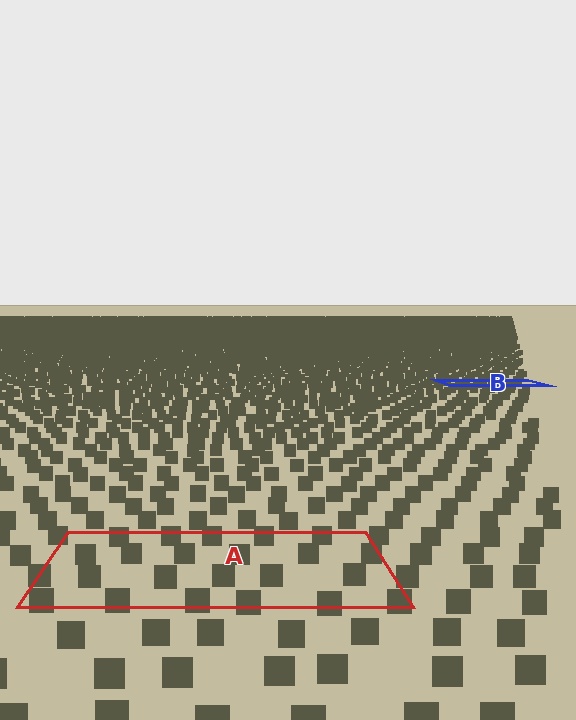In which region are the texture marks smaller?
The texture marks are smaller in region B, because it is farther away.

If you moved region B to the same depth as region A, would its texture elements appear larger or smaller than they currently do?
They would appear larger. At a closer depth, the same texture elements are projected at a bigger on-screen size.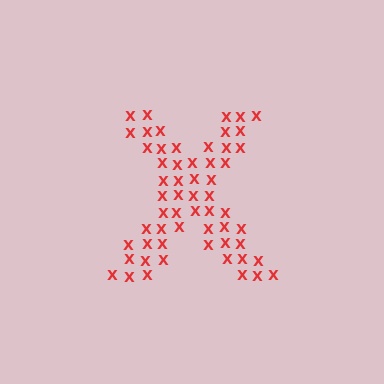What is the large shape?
The large shape is the letter X.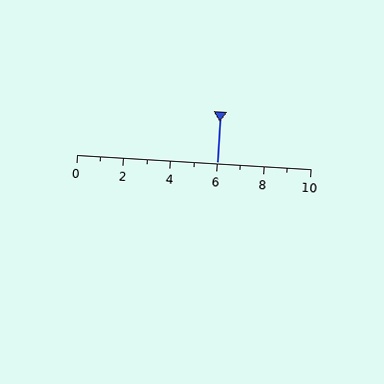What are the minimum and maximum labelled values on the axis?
The axis runs from 0 to 10.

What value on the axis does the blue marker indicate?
The marker indicates approximately 6.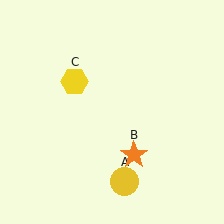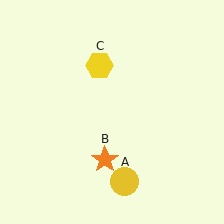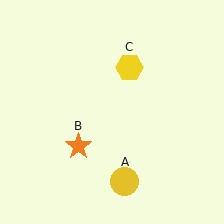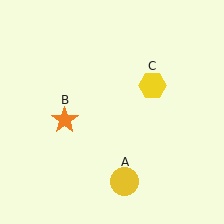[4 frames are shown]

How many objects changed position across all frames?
2 objects changed position: orange star (object B), yellow hexagon (object C).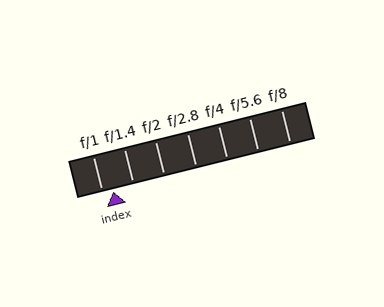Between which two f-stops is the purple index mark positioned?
The index mark is between f/1 and f/1.4.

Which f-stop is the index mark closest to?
The index mark is closest to f/1.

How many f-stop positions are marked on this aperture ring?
There are 7 f-stop positions marked.